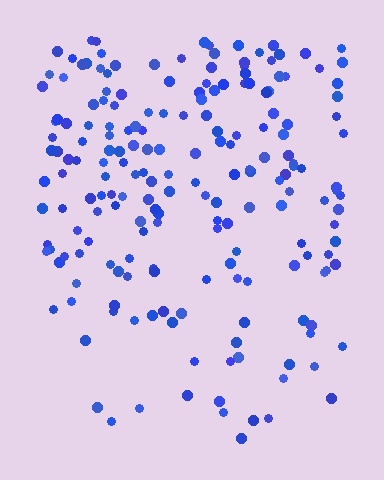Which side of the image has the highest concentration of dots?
The top.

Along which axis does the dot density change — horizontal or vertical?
Vertical.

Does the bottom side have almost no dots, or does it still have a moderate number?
Still a moderate number, just noticeably fewer than the top.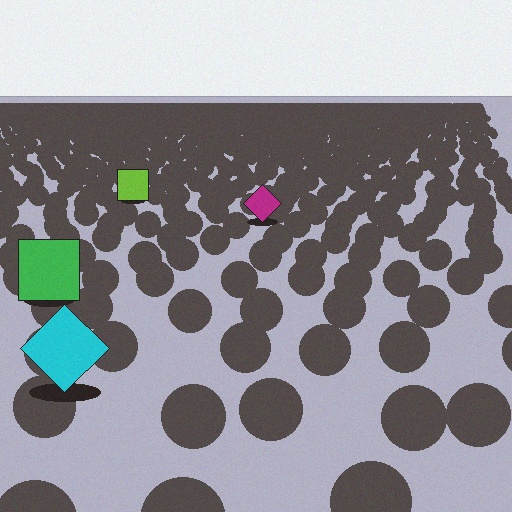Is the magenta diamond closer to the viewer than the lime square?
Yes. The magenta diamond is closer — you can tell from the texture gradient: the ground texture is coarser near it.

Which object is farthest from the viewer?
The lime square is farthest from the viewer. It appears smaller and the ground texture around it is denser.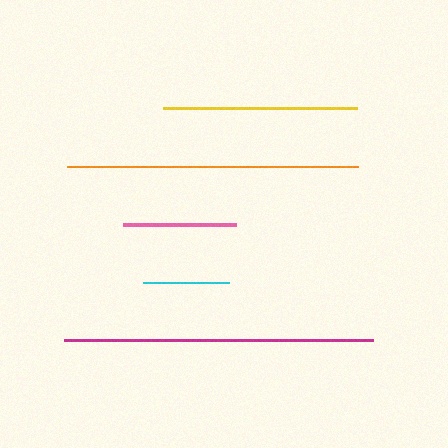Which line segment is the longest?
The magenta line is the longest at approximately 309 pixels.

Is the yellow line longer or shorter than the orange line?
The orange line is longer than the yellow line.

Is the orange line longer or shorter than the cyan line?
The orange line is longer than the cyan line.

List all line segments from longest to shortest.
From longest to shortest: magenta, orange, yellow, pink, cyan.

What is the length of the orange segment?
The orange segment is approximately 292 pixels long.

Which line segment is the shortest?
The cyan line is the shortest at approximately 85 pixels.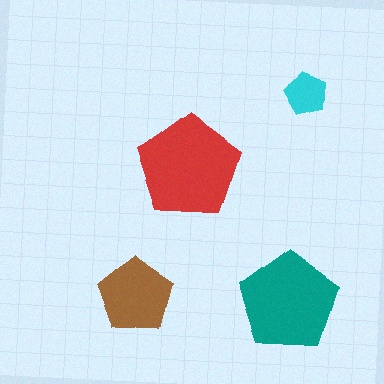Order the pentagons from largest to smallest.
the red one, the teal one, the brown one, the cyan one.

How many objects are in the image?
There are 4 objects in the image.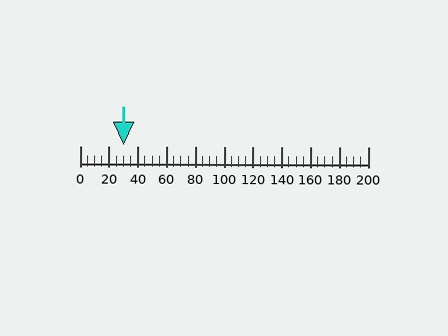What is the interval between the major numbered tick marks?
The major tick marks are spaced 20 units apart.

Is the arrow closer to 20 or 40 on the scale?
The arrow is closer to 40.